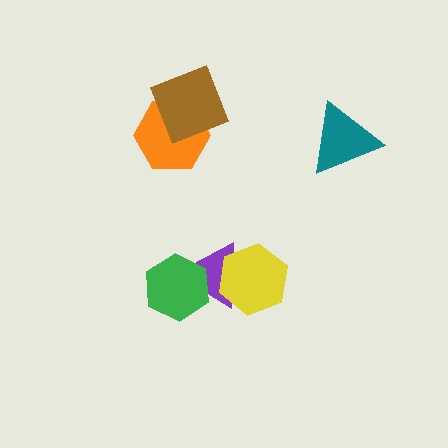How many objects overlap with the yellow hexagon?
1 object overlaps with the yellow hexagon.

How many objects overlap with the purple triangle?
2 objects overlap with the purple triangle.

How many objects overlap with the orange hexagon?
1 object overlaps with the orange hexagon.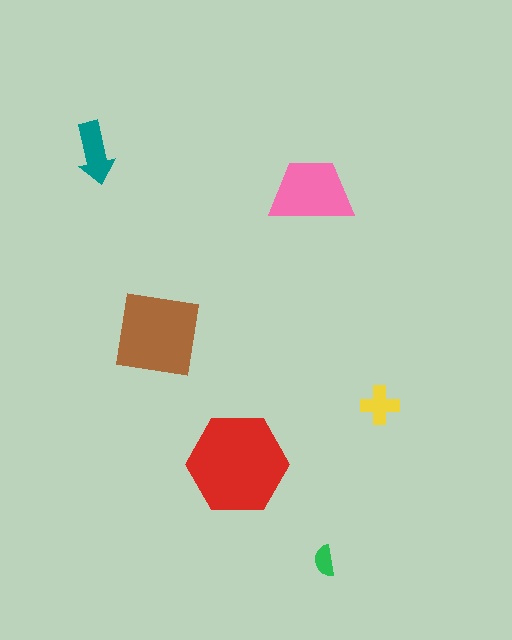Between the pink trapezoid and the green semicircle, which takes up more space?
The pink trapezoid.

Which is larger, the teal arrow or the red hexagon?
The red hexagon.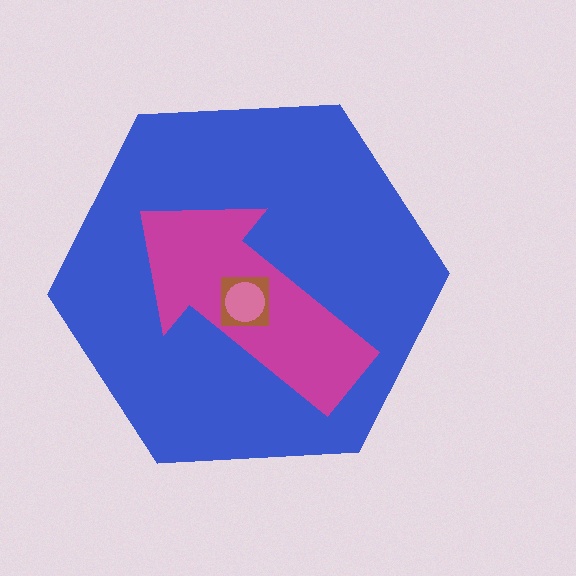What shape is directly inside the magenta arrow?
The brown square.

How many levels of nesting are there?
4.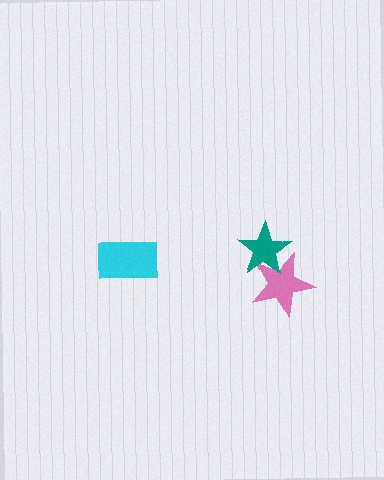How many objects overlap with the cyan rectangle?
0 objects overlap with the cyan rectangle.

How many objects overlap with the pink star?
1 object overlaps with the pink star.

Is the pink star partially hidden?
Yes, it is partially covered by another shape.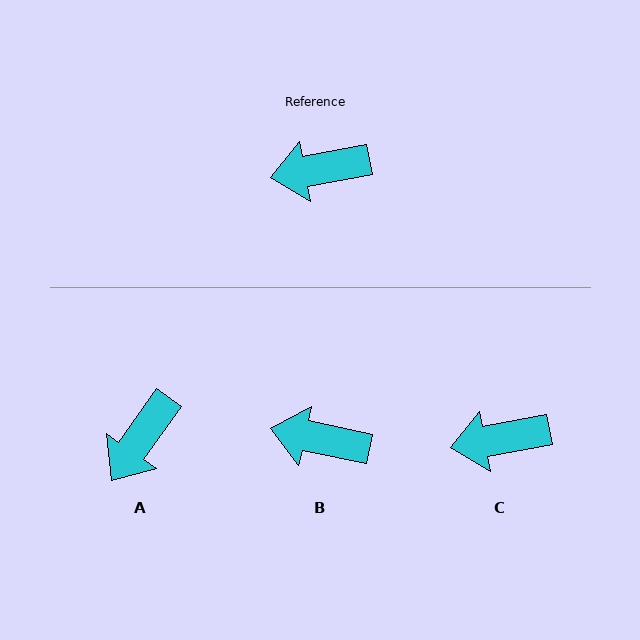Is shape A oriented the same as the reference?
No, it is off by about 45 degrees.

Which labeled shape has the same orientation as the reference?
C.